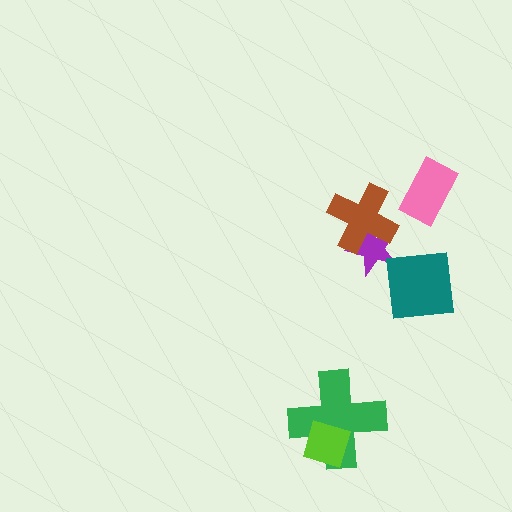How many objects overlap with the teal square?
0 objects overlap with the teal square.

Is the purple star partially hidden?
Yes, it is partially covered by another shape.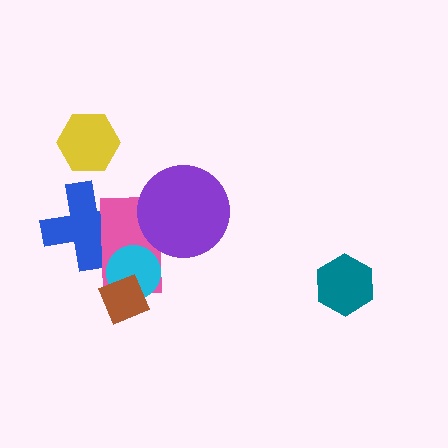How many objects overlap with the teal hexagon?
0 objects overlap with the teal hexagon.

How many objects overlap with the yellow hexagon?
0 objects overlap with the yellow hexagon.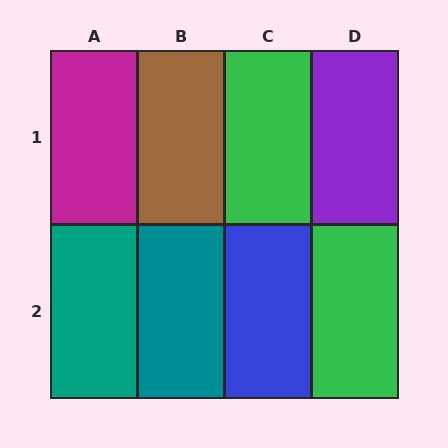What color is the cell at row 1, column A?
Magenta.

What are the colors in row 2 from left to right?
Teal, teal, blue, green.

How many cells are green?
2 cells are green.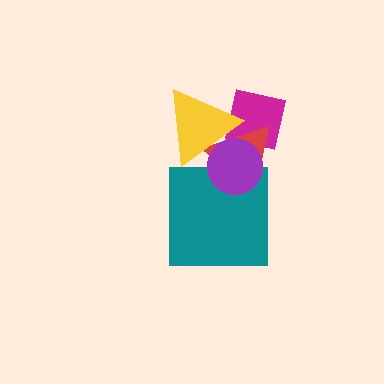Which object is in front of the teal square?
The purple circle is in front of the teal square.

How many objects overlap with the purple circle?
4 objects overlap with the purple circle.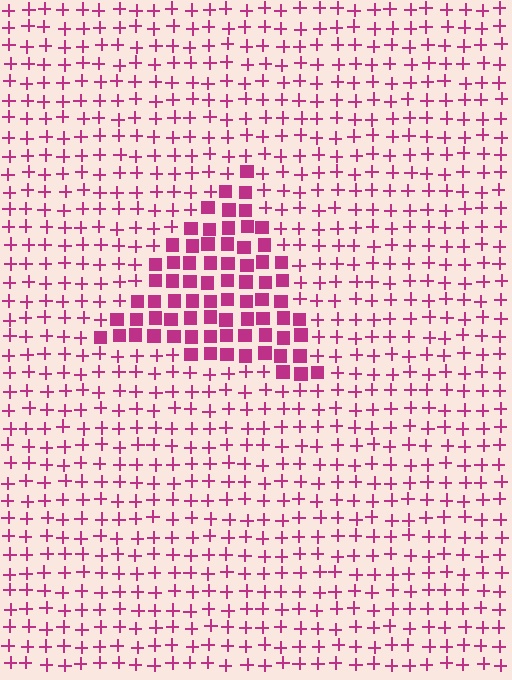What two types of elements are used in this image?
The image uses squares inside the triangle region and plus signs outside it.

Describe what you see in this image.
The image is filled with small magenta elements arranged in a uniform grid. A triangle-shaped region contains squares, while the surrounding area contains plus signs. The boundary is defined purely by the change in element shape.